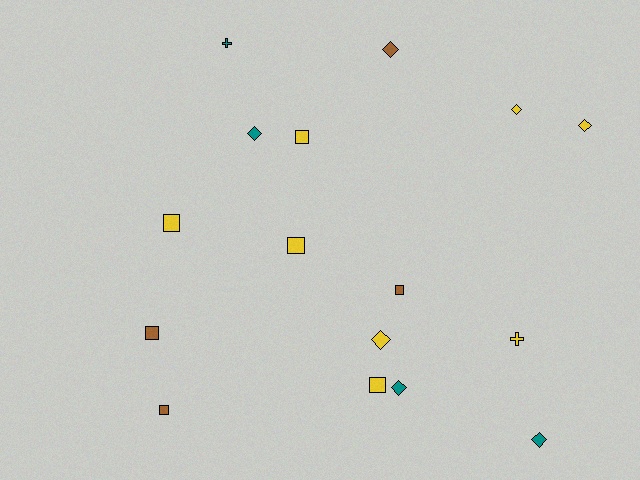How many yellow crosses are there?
There is 1 yellow cross.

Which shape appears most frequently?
Diamond, with 7 objects.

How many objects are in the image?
There are 16 objects.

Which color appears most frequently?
Yellow, with 8 objects.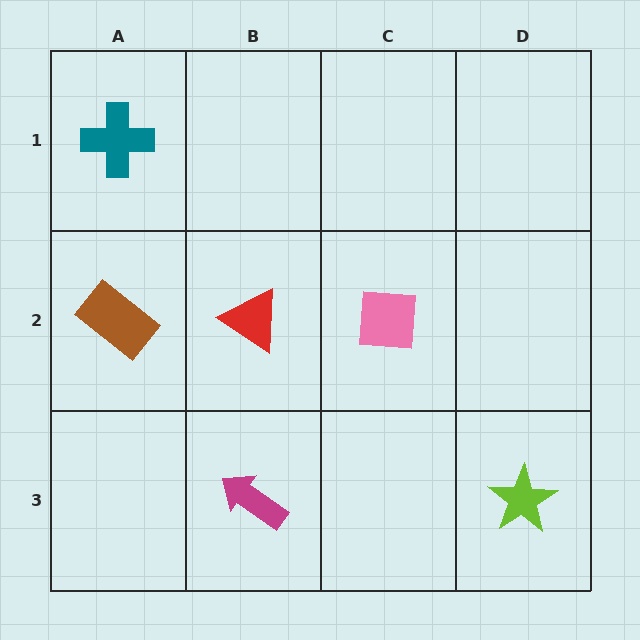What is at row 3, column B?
A magenta arrow.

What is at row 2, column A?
A brown rectangle.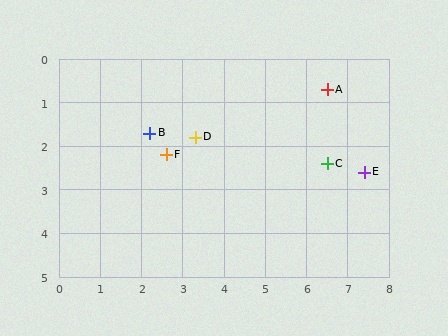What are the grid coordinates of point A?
Point A is at approximately (6.5, 0.7).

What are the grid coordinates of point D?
Point D is at approximately (3.3, 1.8).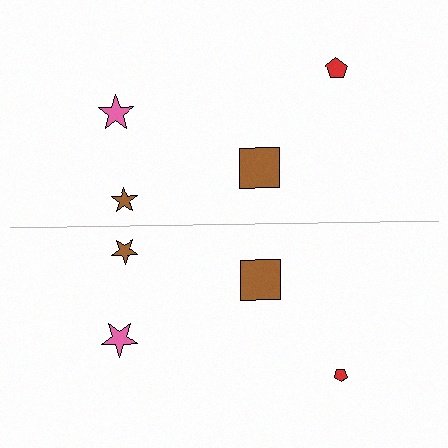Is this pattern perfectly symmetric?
No, the pattern is not perfectly symmetric. The red pentagon on the bottom side has a different size than its mirror counterpart.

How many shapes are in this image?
There are 8 shapes in this image.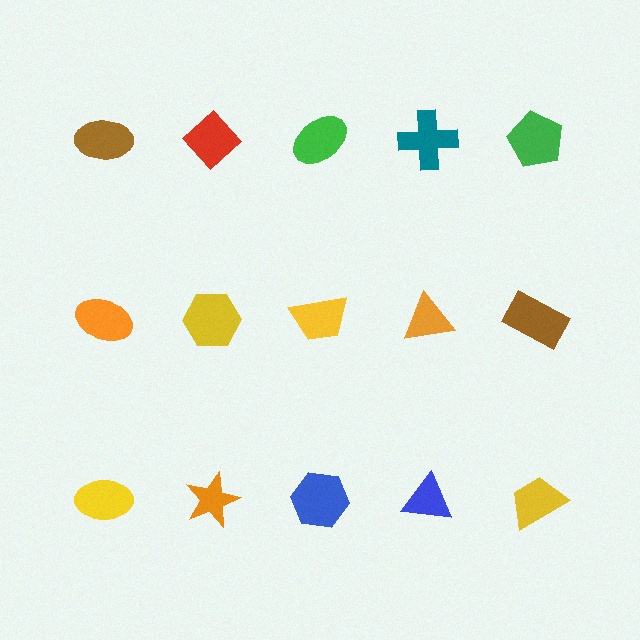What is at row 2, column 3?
A yellow trapezoid.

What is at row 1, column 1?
A brown ellipse.